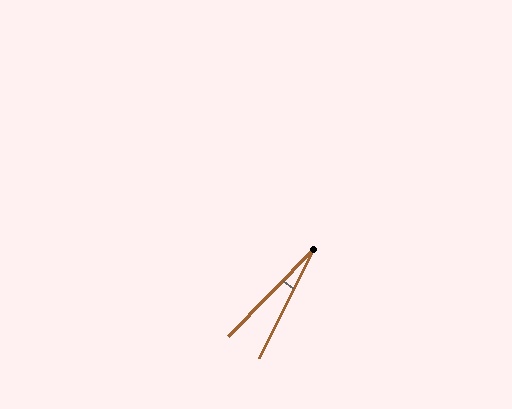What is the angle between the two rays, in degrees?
Approximately 18 degrees.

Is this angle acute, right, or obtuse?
It is acute.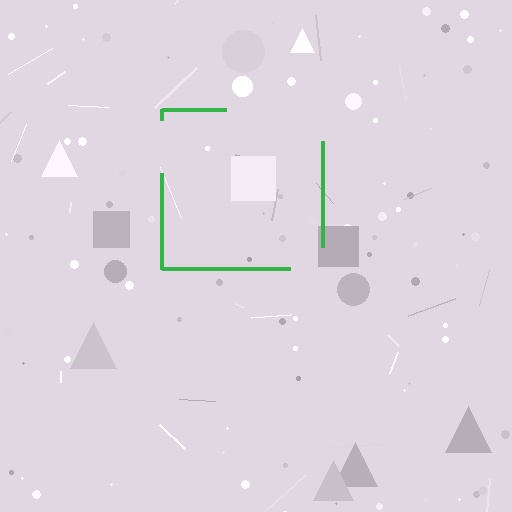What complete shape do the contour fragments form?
The contour fragments form a square.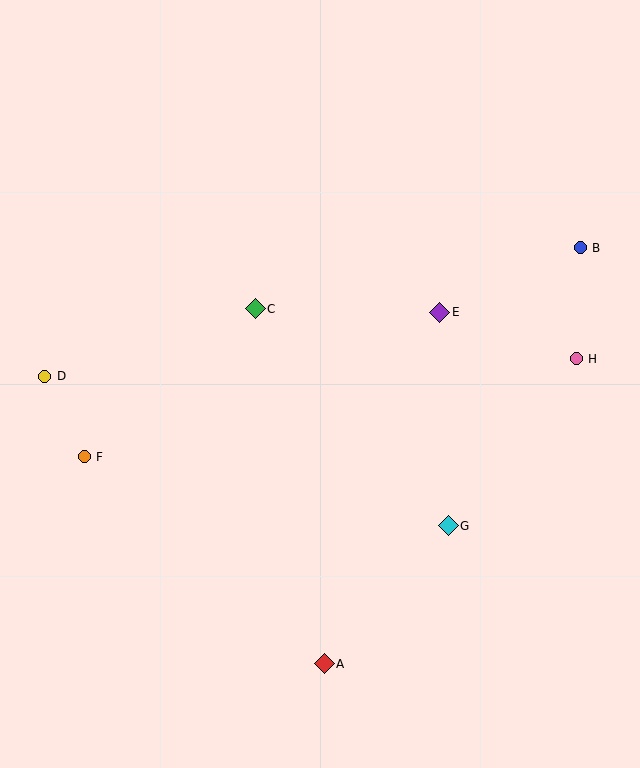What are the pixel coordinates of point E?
Point E is at (439, 312).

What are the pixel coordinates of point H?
Point H is at (576, 359).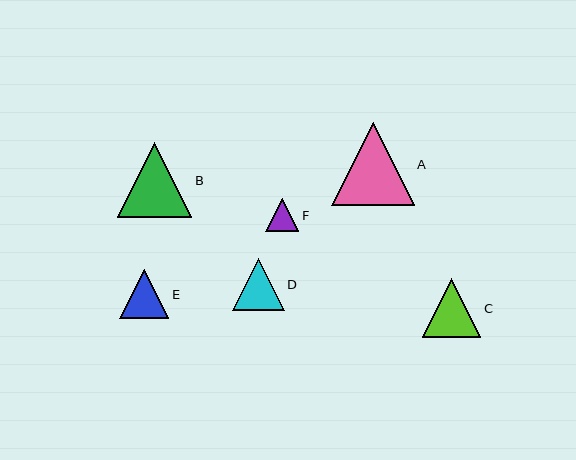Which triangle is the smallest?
Triangle F is the smallest with a size of approximately 33 pixels.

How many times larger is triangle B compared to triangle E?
Triangle B is approximately 1.5 times the size of triangle E.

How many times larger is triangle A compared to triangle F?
Triangle A is approximately 2.5 times the size of triangle F.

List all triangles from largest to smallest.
From largest to smallest: A, B, C, D, E, F.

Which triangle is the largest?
Triangle A is the largest with a size of approximately 82 pixels.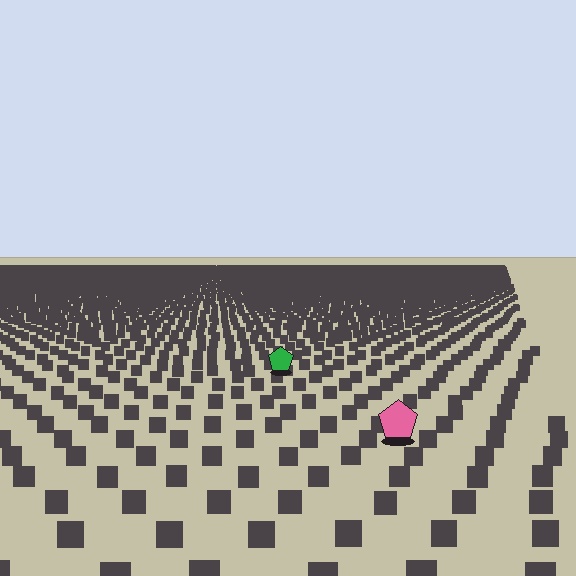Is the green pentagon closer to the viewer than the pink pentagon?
No. The pink pentagon is closer — you can tell from the texture gradient: the ground texture is coarser near it.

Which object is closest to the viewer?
The pink pentagon is closest. The texture marks near it are larger and more spread out.